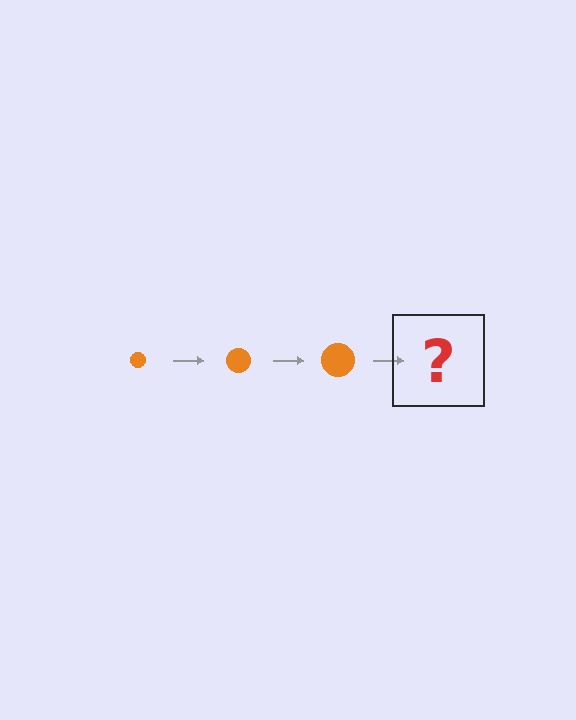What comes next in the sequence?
The next element should be an orange circle, larger than the previous one.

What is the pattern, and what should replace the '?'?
The pattern is that the circle gets progressively larger each step. The '?' should be an orange circle, larger than the previous one.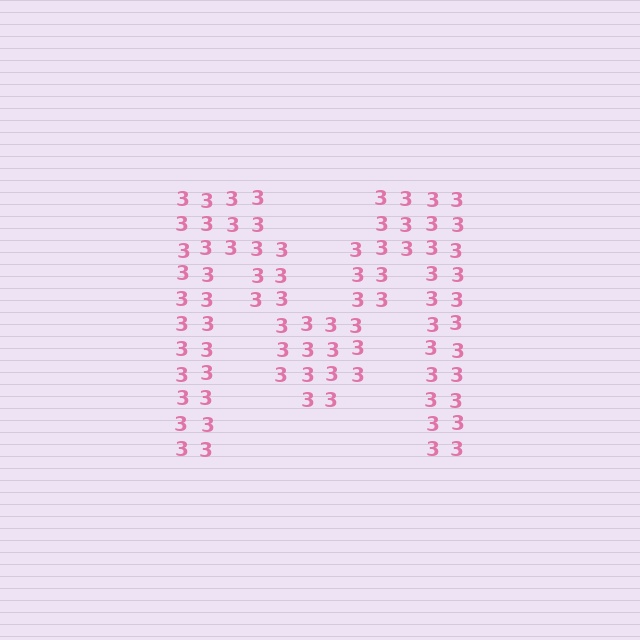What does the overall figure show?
The overall figure shows the letter M.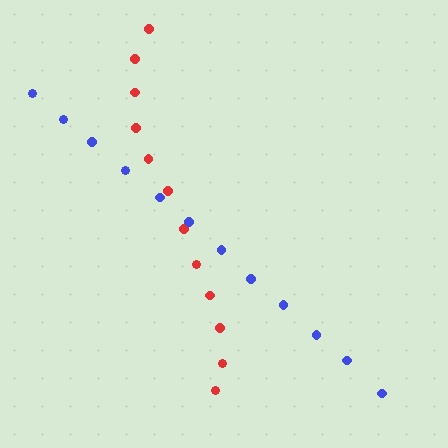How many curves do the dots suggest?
There are 2 distinct paths.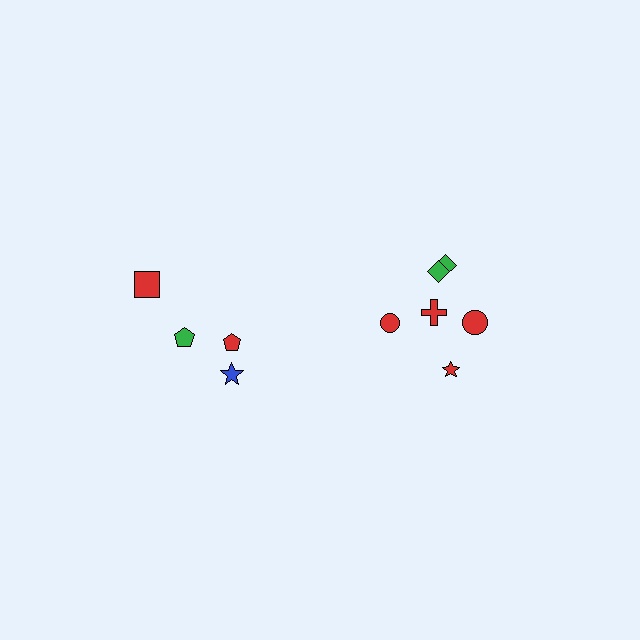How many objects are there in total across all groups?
There are 10 objects.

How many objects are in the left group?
There are 4 objects.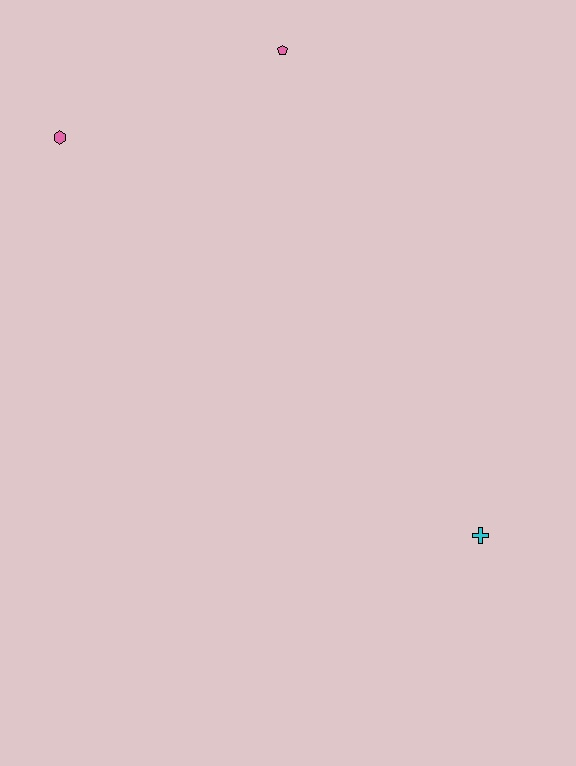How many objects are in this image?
There are 3 objects.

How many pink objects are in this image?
There are 2 pink objects.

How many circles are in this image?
There are no circles.